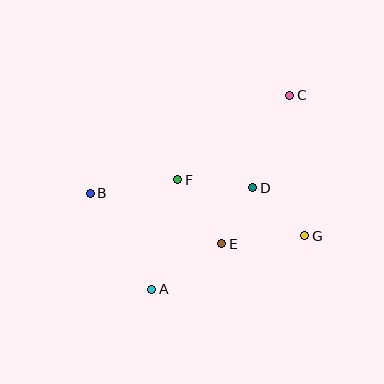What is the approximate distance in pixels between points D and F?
The distance between D and F is approximately 75 pixels.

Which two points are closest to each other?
Points D and E are closest to each other.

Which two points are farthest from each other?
Points A and C are farthest from each other.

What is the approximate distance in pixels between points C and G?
The distance between C and G is approximately 141 pixels.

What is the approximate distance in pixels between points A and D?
The distance between A and D is approximately 143 pixels.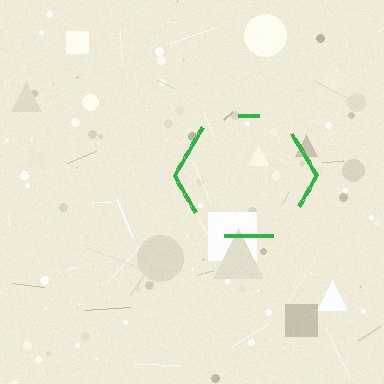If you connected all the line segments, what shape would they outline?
They would outline a hexagon.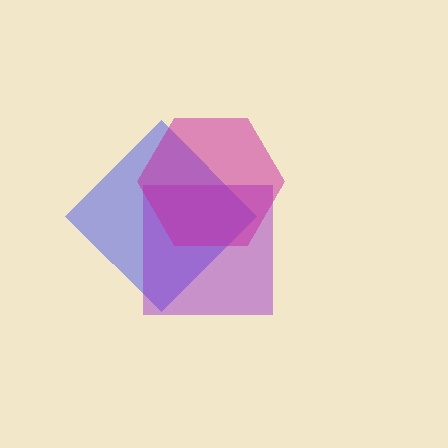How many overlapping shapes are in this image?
There are 3 overlapping shapes in the image.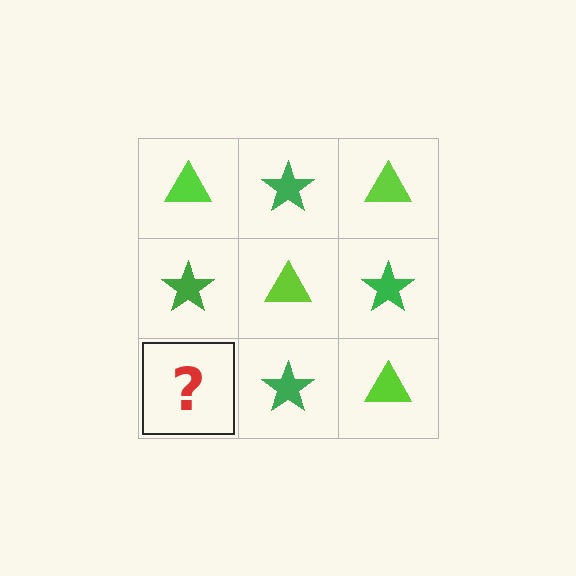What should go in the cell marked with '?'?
The missing cell should contain a lime triangle.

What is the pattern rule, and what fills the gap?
The rule is that it alternates lime triangle and green star in a checkerboard pattern. The gap should be filled with a lime triangle.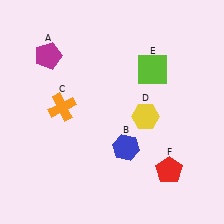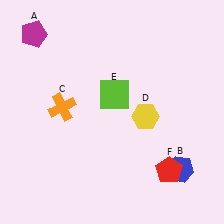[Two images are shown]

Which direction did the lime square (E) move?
The lime square (E) moved left.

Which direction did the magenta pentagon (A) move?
The magenta pentagon (A) moved up.